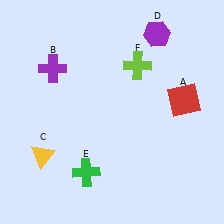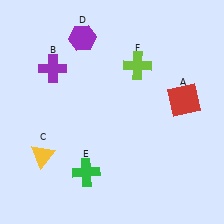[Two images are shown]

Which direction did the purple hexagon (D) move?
The purple hexagon (D) moved left.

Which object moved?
The purple hexagon (D) moved left.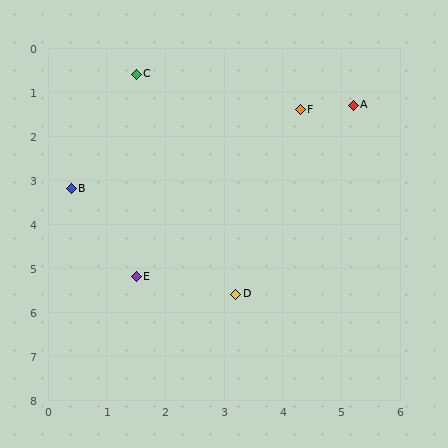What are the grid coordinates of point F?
Point F is at approximately (4.3, 1.4).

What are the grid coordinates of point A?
Point A is at approximately (5.2, 1.3).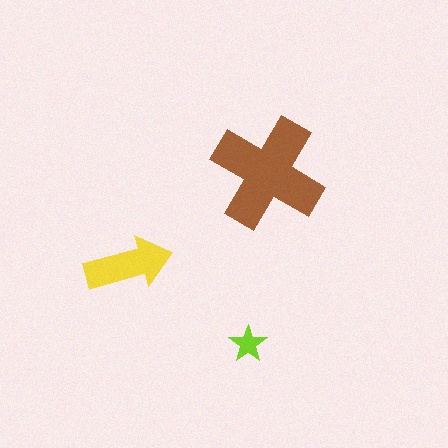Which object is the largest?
The brown cross.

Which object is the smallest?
The lime star.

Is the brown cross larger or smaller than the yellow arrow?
Larger.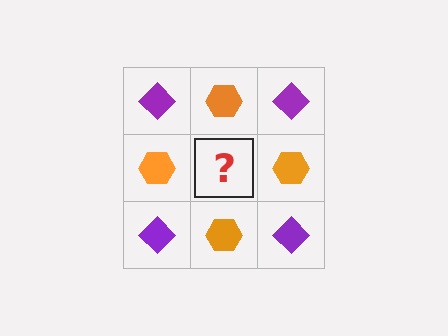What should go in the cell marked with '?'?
The missing cell should contain a purple diamond.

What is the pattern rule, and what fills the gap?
The rule is that it alternates purple diamond and orange hexagon in a checkerboard pattern. The gap should be filled with a purple diamond.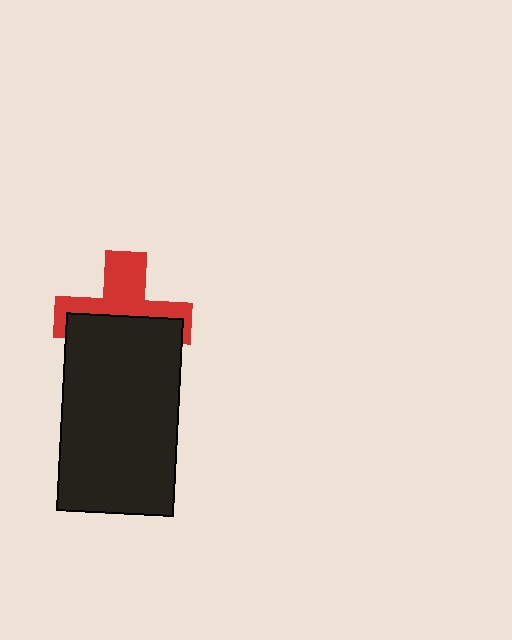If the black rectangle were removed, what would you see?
You would see the complete red cross.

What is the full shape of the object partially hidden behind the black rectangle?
The partially hidden object is a red cross.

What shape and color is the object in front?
The object in front is a black rectangle.